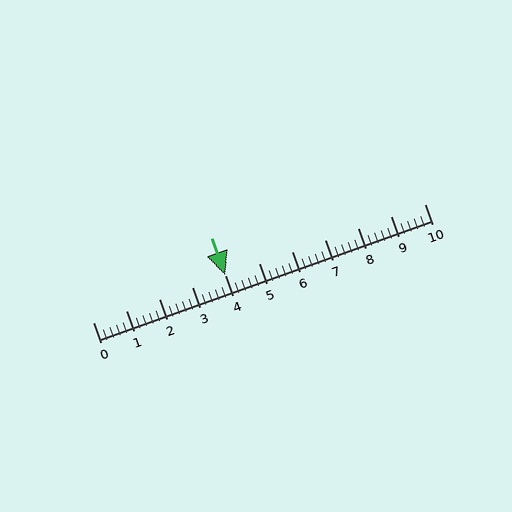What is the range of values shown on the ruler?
The ruler shows values from 0 to 10.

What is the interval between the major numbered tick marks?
The major tick marks are spaced 1 units apart.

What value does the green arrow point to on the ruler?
The green arrow points to approximately 4.0.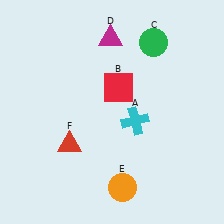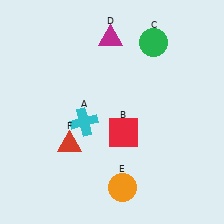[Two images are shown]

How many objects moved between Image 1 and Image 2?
2 objects moved between the two images.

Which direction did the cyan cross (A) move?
The cyan cross (A) moved left.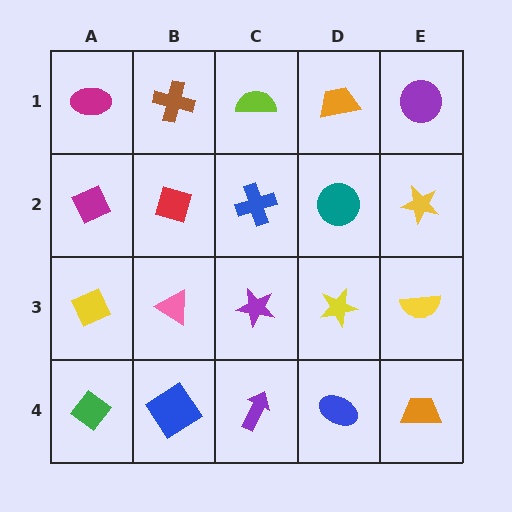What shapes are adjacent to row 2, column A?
A magenta ellipse (row 1, column A), a yellow diamond (row 3, column A), a red diamond (row 2, column B).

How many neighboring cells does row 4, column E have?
2.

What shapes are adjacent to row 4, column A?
A yellow diamond (row 3, column A), a blue diamond (row 4, column B).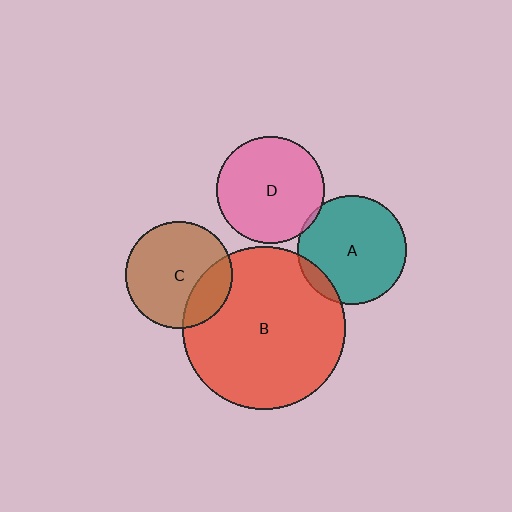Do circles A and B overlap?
Yes.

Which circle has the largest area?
Circle B (red).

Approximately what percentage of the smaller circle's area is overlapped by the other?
Approximately 10%.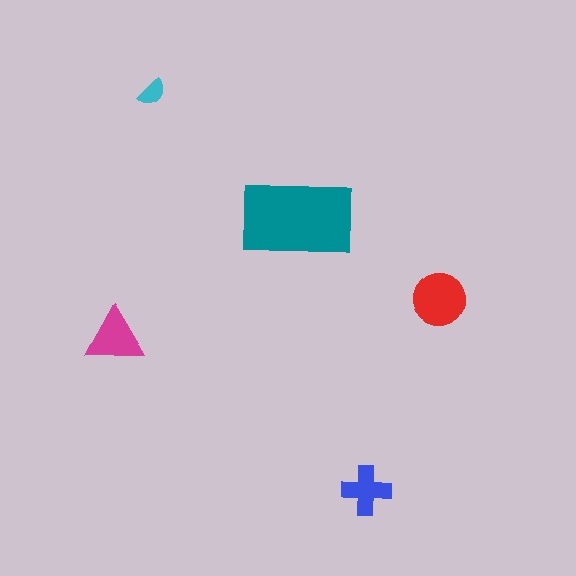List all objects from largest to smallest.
The teal rectangle, the red circle, the magenta triangle, the blue cross, the cyan semicircle.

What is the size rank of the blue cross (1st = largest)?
4th.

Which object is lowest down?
The blue cross is bottommost.